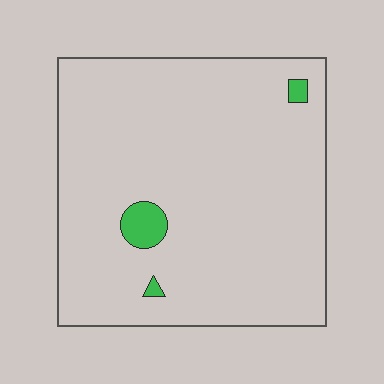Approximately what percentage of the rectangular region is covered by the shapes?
Approximately 5%.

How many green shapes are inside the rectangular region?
3.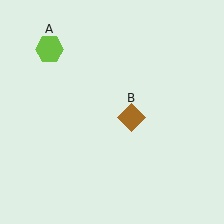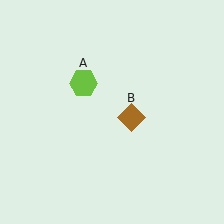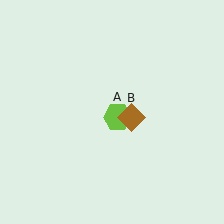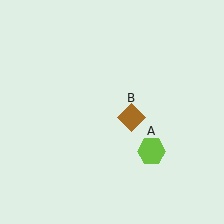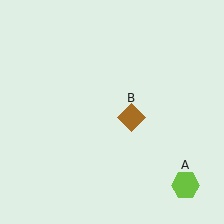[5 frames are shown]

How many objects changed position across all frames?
1 object changed position: lime hexagon (object A).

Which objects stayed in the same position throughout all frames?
Brown diamond (object B) remained stationary.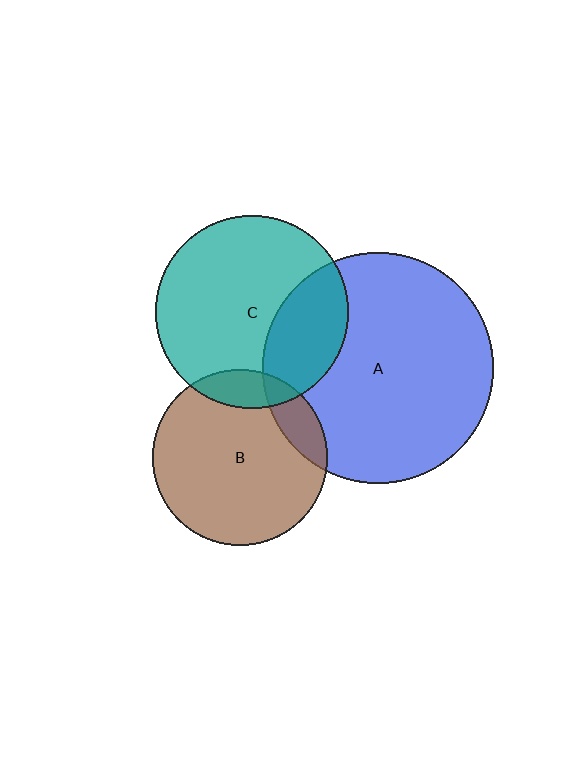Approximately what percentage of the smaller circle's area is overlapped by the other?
Approximately 15%.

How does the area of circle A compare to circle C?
Approximately 1.4 times.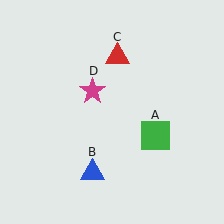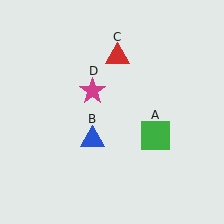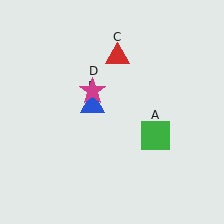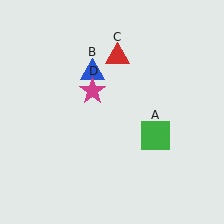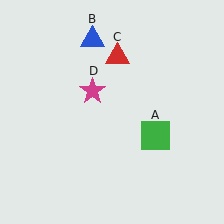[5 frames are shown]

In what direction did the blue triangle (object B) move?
The blue triangle (object B) moved up.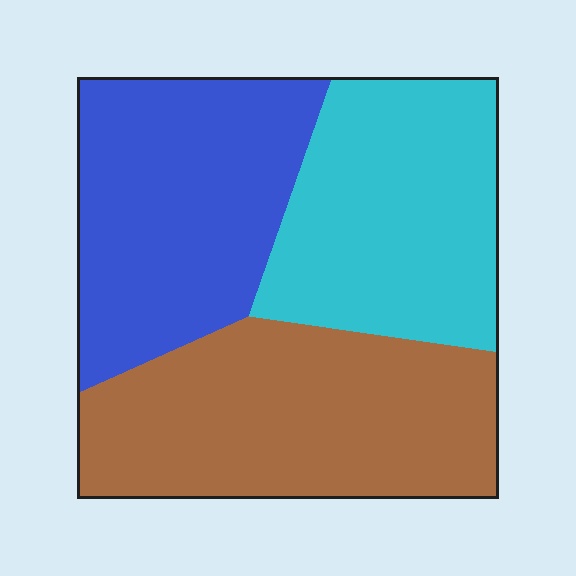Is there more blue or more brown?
Brown.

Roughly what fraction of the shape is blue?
Blue covers roughly 30% of the shape.